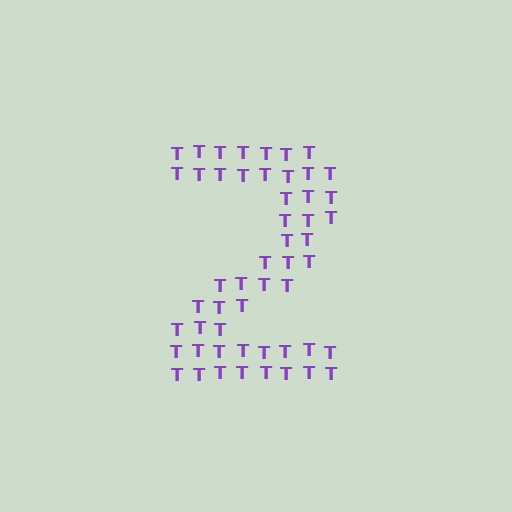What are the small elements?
The small elements are letter T's.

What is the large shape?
The large shape is the digit 2.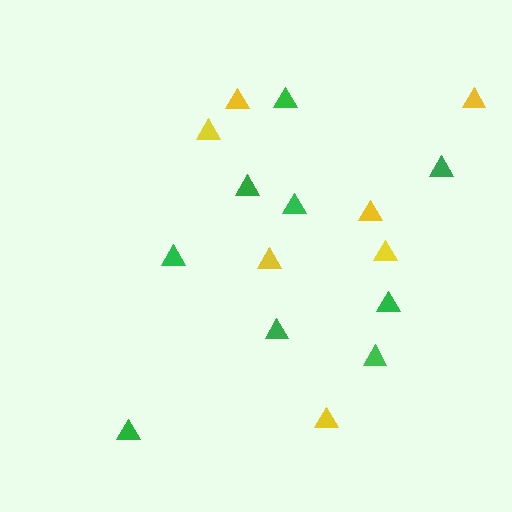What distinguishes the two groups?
There are 2 groups: one group of yellow triangles (7) and one group of green triangles (9).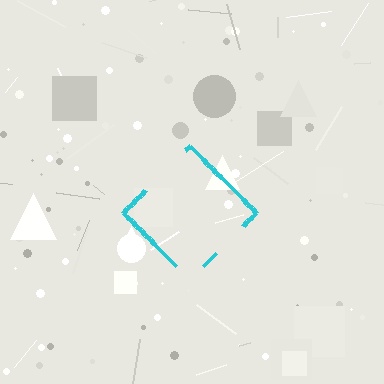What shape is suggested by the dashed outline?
The dashed outline suggests a diamond.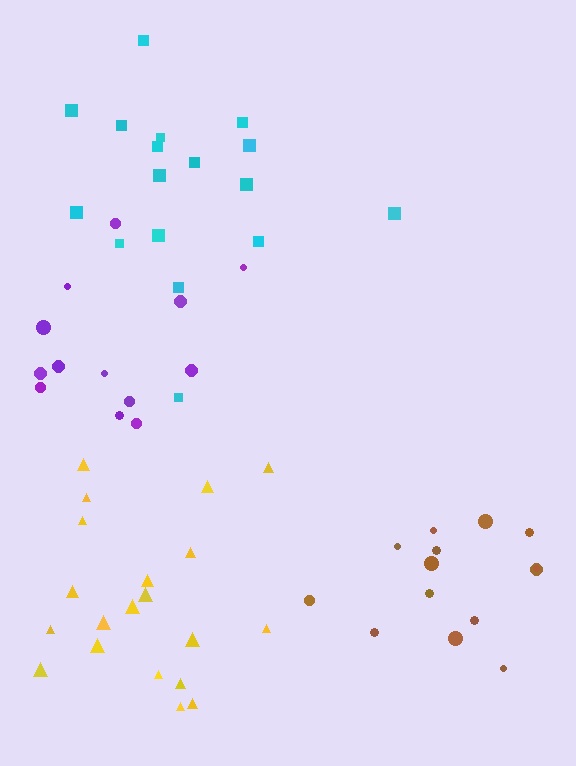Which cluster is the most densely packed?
Yellow.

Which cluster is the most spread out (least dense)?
Purple.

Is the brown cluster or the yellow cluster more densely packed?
Yellow.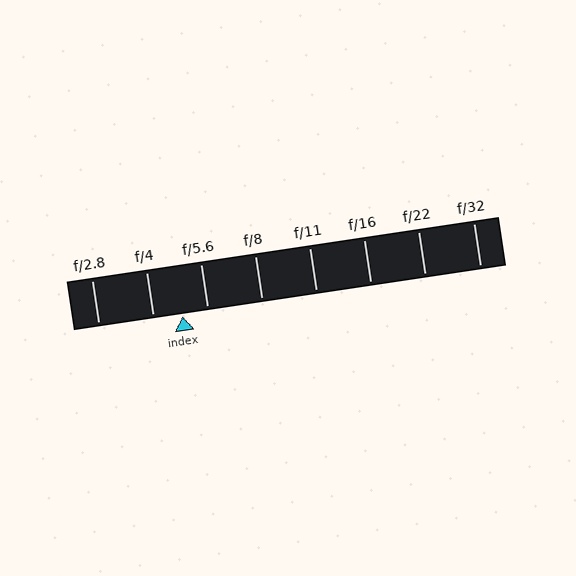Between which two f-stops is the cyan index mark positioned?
The index mark is between f/4 and f/5.6.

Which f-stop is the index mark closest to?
The index mark is closest to f/5.6.